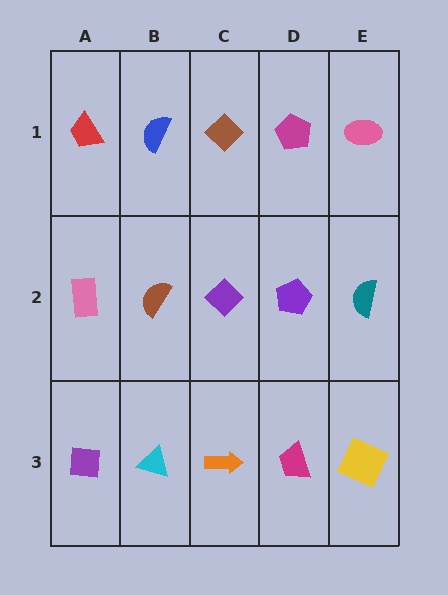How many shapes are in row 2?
5 shapes.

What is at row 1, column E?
A pink ellipse.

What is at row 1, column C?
A brown diamond.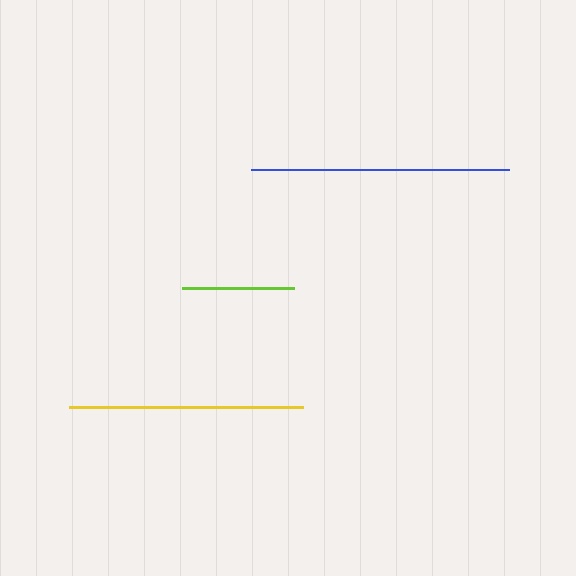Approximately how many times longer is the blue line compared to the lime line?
The blue line is approximately 2.3 times the length of the lime line.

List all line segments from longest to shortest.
From longest to shortest: blue, yellow, lime.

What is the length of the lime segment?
The lime segment is approximately 112 pixels long.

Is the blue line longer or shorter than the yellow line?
The blue line is longer than the yellow line.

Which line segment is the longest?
The blue line is the longest at approximately 259 pixels.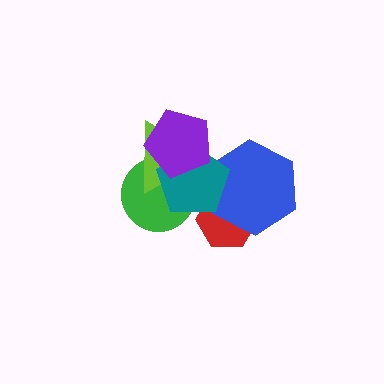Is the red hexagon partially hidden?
Yes, it is partially covered by another shape.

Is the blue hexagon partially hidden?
Yes, it is partially covered by another shape.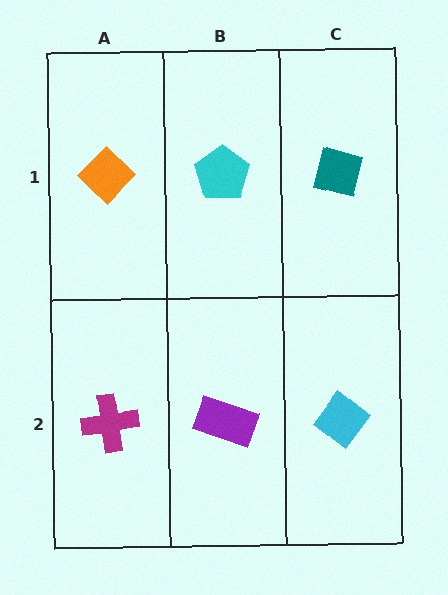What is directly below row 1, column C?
A cyan diamond.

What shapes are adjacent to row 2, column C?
A teal square (row 1, column C), a purple rectangle (row 2, column B).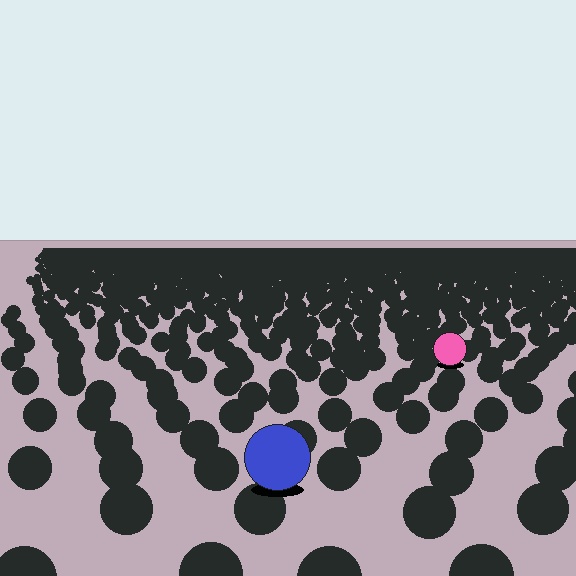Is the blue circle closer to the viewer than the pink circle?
Yes. The blue circle is closer — you can tell from the texture gradient: the ground texture is coarser near it.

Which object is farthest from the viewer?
The pink circle is farthest from the viewer. It appears smaller and the ground texture around it is denser.